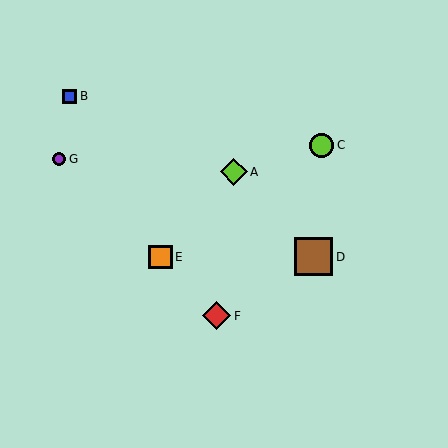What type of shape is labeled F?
Shape F is a red diamond.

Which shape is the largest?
The brown square (labeled D) is the largest.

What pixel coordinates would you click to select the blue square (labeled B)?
Click at (69, 96) to select the blue square B.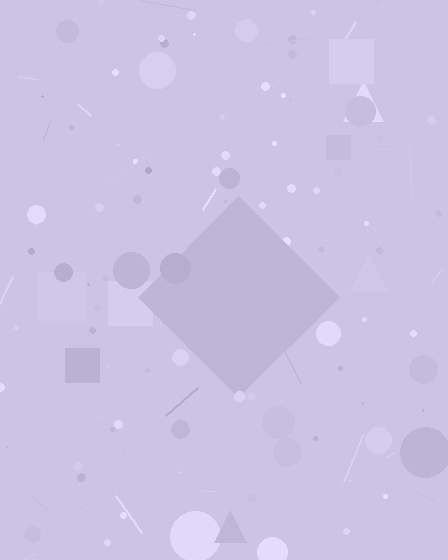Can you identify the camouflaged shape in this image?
The camouflaged shape is a diamond.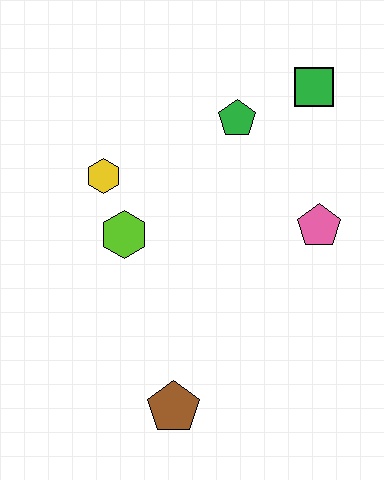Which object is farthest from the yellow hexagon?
The brown pentagon is farthest from the yellow hexagon.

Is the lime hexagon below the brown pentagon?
No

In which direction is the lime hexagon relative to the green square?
The lime hexagon is to the left of the green square.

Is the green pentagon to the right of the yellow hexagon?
Yes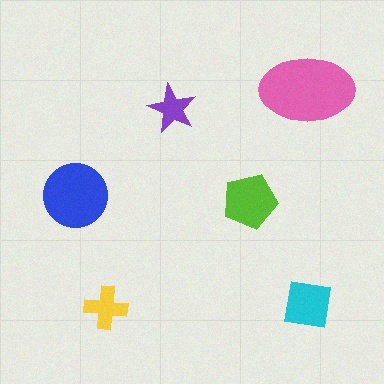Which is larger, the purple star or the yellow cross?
The yellow cross.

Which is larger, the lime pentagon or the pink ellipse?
The pink ellipse.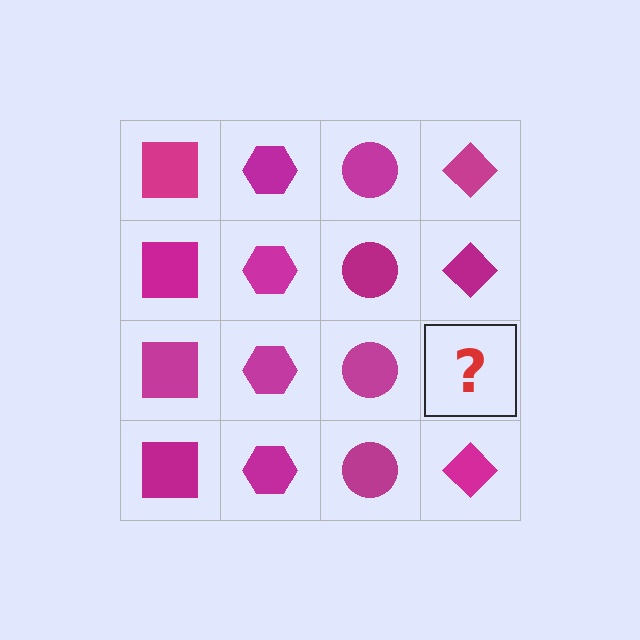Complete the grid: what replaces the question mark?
The question mark should be replaced with a magenta diamond.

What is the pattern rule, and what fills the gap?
The rule is that each column has a consistent shape. The gap should be filled with a magenta diamond.